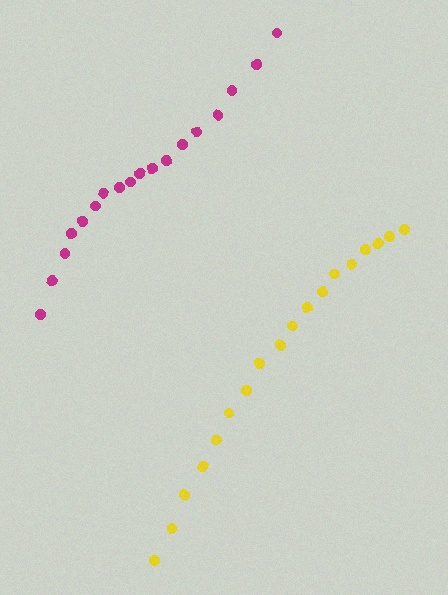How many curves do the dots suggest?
There are 2 distinct paths.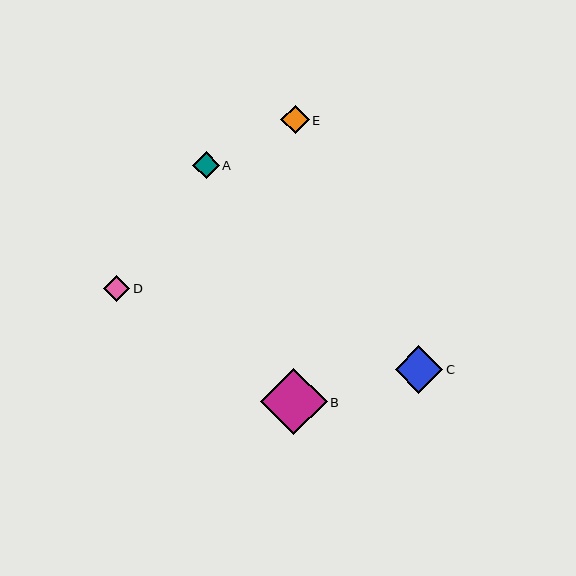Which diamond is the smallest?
Diamond D is the smallest with a size of approximately 26 pixels.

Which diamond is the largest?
Diamond B is the largest with a size of approximately 66 pixels.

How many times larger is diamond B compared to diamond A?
Diamond B is approximately 2.5 times the size of diamond A.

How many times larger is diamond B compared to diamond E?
Diamond B is approximately 2.3 times the size of diamond E.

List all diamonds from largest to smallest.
From largest to smallest: B, C, E, A, D.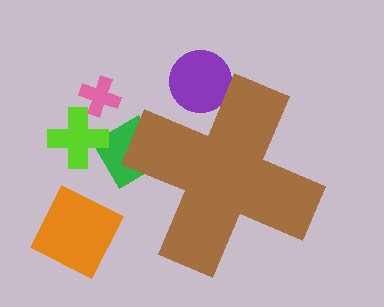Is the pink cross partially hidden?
No, the pink cross is fully visible.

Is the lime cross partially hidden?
No, the lime cross is fully visible.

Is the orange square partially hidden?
No, the orange square is fully visible.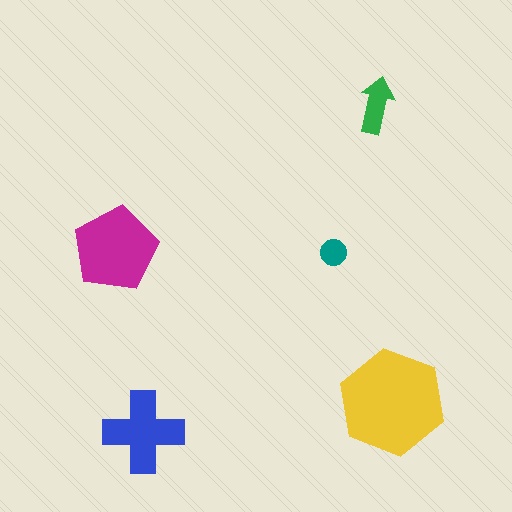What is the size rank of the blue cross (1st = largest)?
3rd.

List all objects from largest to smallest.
The yellow hexagon, the magenta pentagon, the blue cross, the green arrow, the teal circle.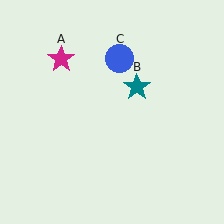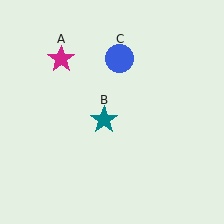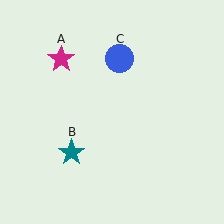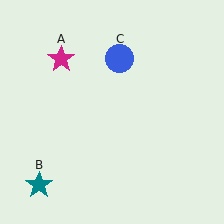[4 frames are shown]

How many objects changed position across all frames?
1 object changed position: teal star (object B).